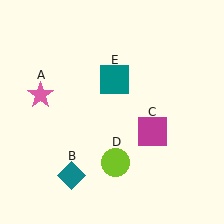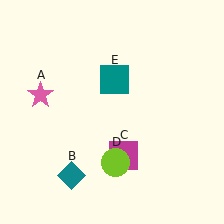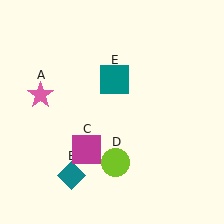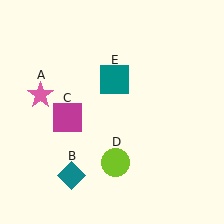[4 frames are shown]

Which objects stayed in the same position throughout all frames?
Pink star (object A) and teal diamond (object B) and lime circle (object D) and teal square (object E) remained stationary.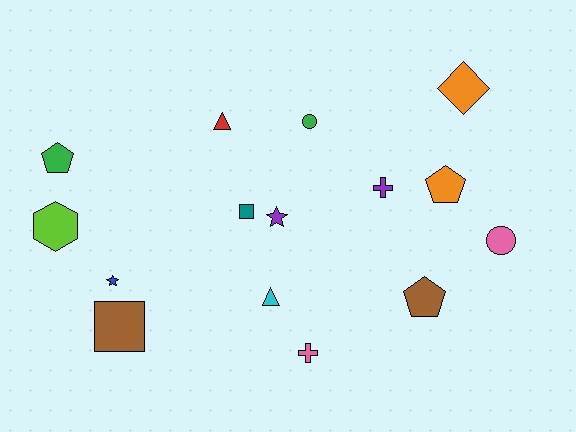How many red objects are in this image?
There is 1 red object.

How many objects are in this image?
There are 15 objects.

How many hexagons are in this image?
There is 1 hexagon.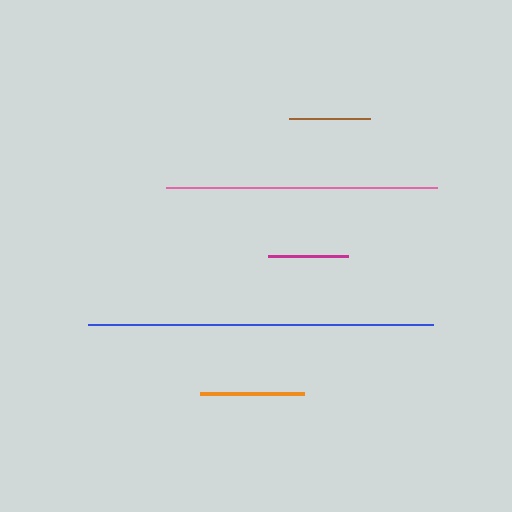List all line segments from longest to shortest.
From longest to shortest: blue, pink, orange, brown, magenta.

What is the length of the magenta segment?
The magenta segment is approximately 80 pixels long.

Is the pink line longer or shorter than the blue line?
The blue line is longer than the pink line.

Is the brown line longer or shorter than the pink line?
The pink line is longer than the brown line.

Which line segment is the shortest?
The magenta line is the shortest at approximately 80 pixels.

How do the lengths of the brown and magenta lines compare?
The brown and magenta lines are approximately the same length.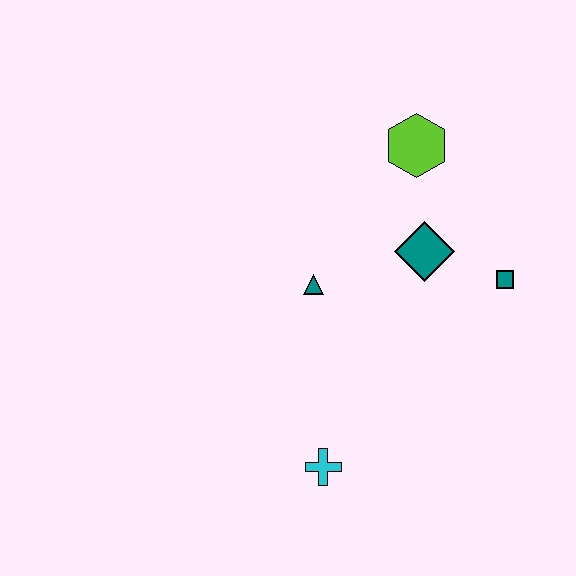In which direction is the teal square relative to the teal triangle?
The teal square is to the right of the teal triangle.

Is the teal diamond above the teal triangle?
Yes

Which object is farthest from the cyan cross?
The lime hexagon is farthest from the cyan cross.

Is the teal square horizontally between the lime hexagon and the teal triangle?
No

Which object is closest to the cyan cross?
The teal triangle is closest to the cyan cross.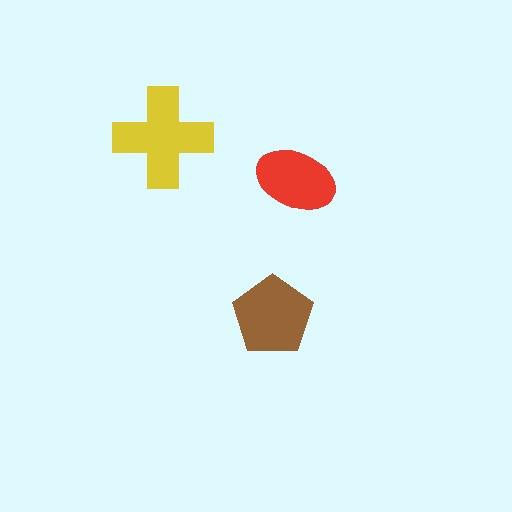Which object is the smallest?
The red ellipse.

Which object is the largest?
The yellow cross.